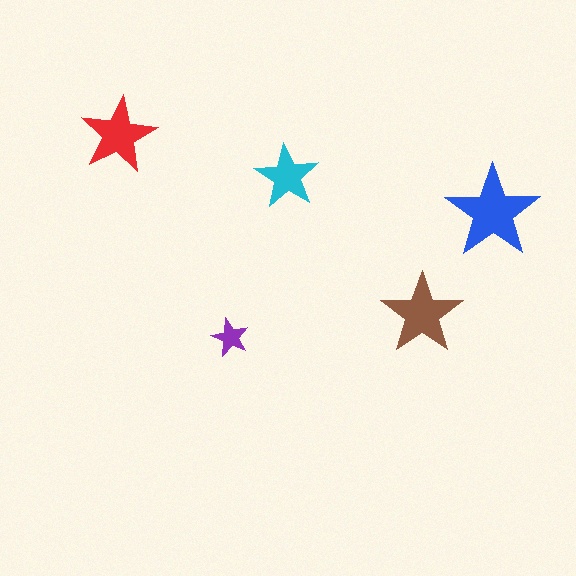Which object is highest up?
The red star is topmost.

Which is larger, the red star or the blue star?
The blue one.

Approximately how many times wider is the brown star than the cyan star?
About 1.5 times wider.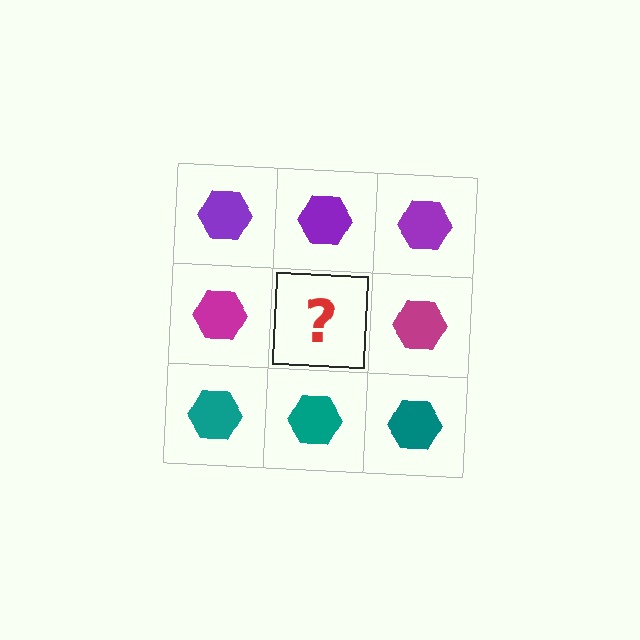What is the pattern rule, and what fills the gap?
The rule is that each row has a consistent color. The gap should be filled with a magenta hexagon.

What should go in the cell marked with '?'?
The missing cell should contain a magenta hexagon.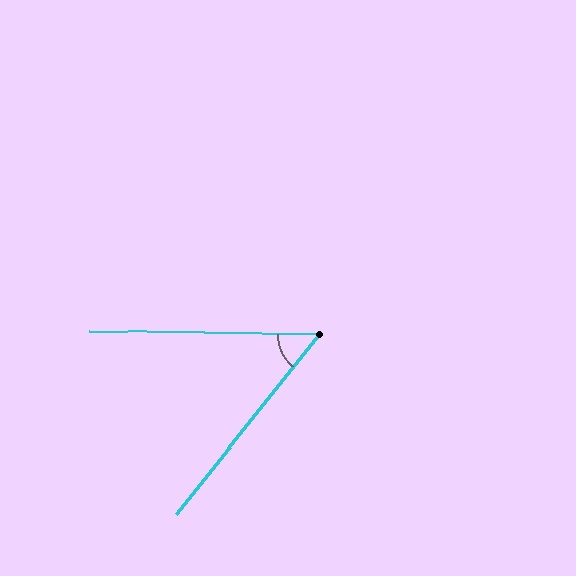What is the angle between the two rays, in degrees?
Approximately 52 degrees.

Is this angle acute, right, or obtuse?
It is acute.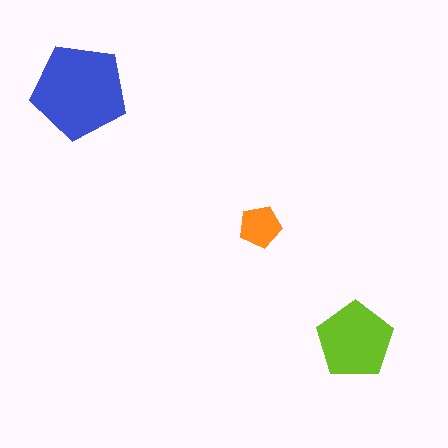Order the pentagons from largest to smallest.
the blue one, the lime one, the orange one.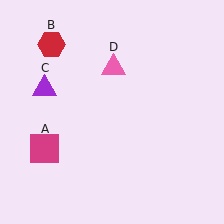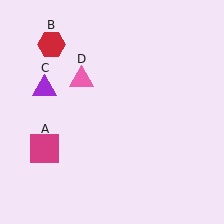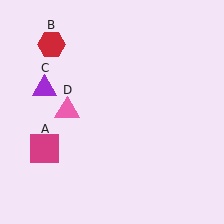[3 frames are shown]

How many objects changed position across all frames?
1 object changed position: pink triangle (object D).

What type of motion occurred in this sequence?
The pink triangle (object D) rotated counterclockwise around the center of the scene.